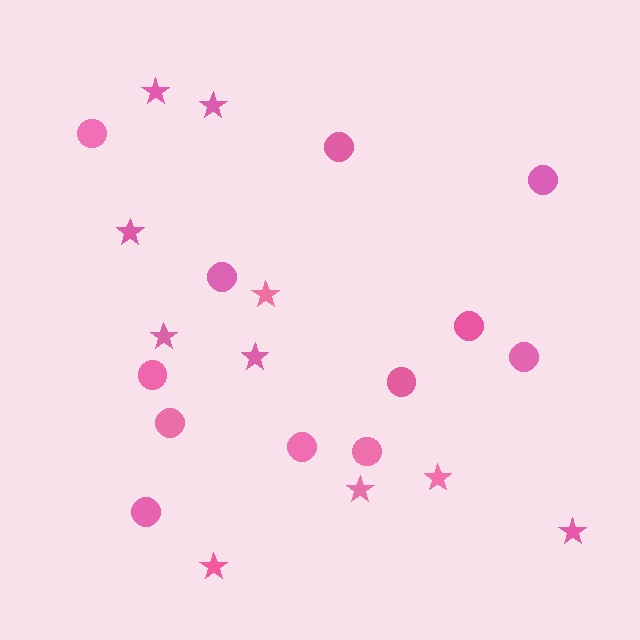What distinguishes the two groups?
There are 2 groups: one group of circles (12) and one group of stars (10).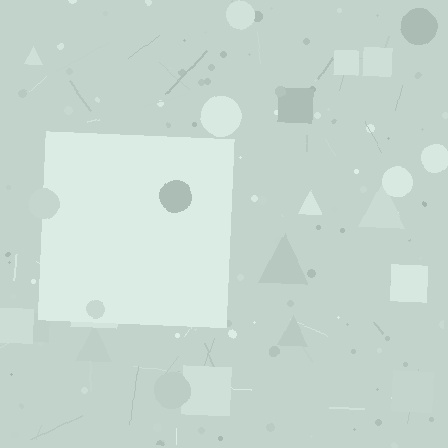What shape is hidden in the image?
A square is hidden in the image.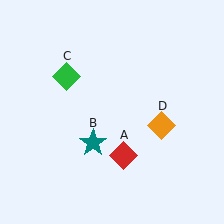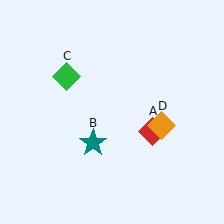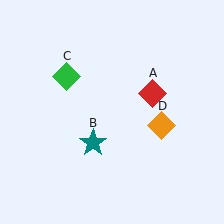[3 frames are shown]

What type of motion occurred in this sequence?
The red diamond (object A) rotated counterclockwise around the center of the scene.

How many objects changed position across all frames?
1 object changed position: red diamond (object A).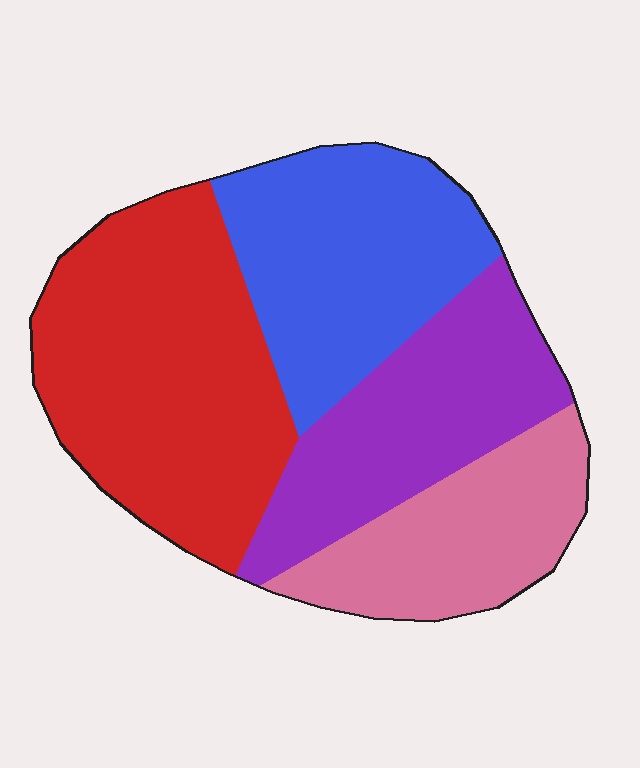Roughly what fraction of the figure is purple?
Purple takes up between a sixth and a third of the figure.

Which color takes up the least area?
Pink, at roughly 20%.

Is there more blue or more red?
Red.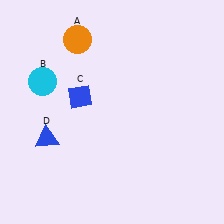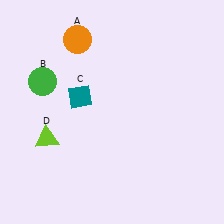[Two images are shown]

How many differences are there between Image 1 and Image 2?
There are 3 differences between the two images.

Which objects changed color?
B changed from cyan to green. C changed from blue to teal. D changed from blue to lime.